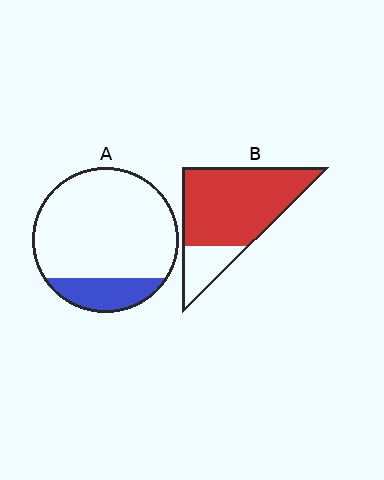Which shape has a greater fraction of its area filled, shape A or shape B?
Shape B.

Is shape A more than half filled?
No.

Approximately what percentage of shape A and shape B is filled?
A is approximately 20% and B is approximately 80%.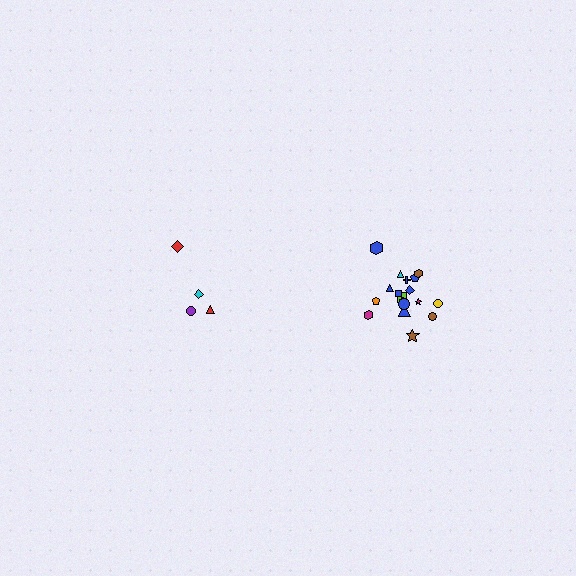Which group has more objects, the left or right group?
The right group.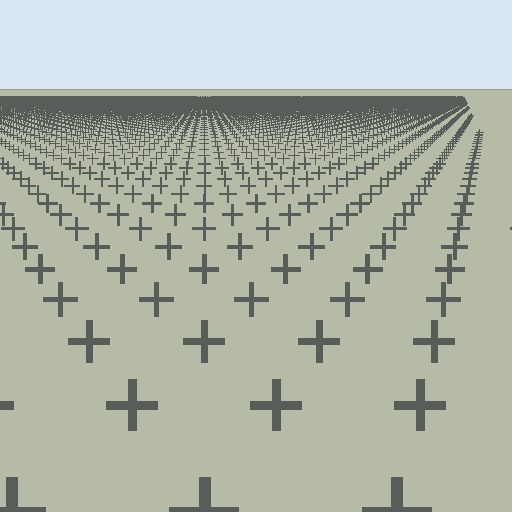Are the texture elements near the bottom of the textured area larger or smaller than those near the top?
Larger. Near the bottom, elements are closer to the viewer and appear at a bigger on-screen size.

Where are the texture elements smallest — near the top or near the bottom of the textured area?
Near the top.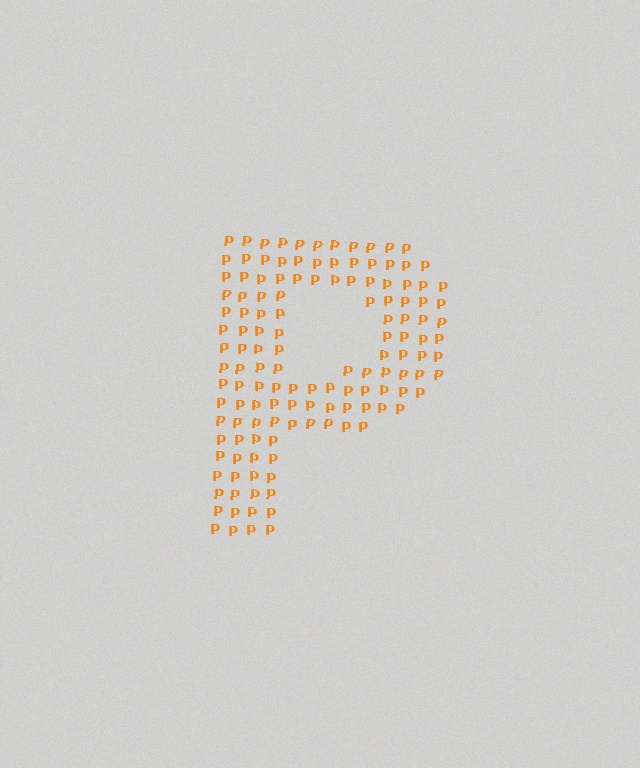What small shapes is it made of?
It is made of small letter P's.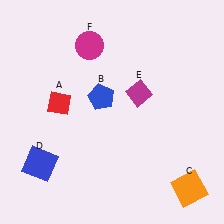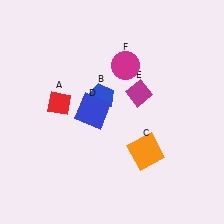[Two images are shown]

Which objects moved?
The objects that moved are: the orange square (C), the blue square (D), the magenta circle (F).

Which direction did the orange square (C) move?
The orange square (C) moved left.